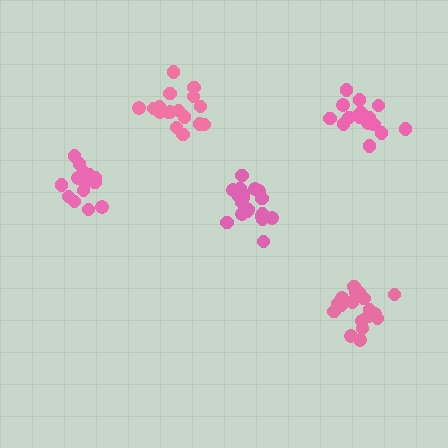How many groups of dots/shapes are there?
There are 5 groups.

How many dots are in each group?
Group 1: 14 dots, Group 2: 19 dots, Group 3: 17 dots, Group 4: 17 dots, Group 5: 19 dots (86 total).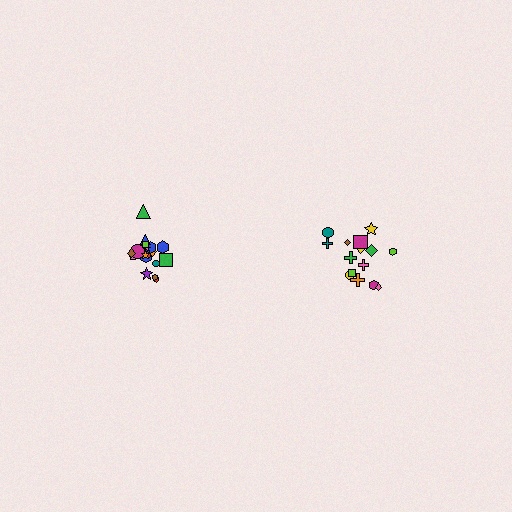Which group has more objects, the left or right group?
The left group.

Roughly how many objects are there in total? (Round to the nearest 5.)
Roughly 35 objects in total.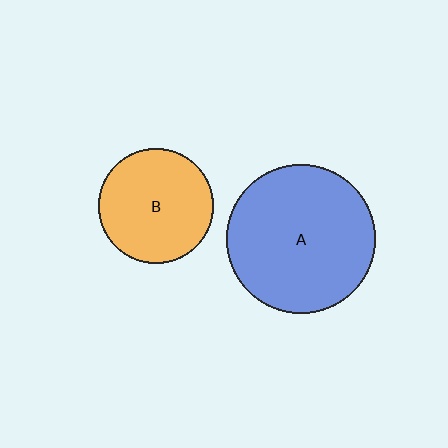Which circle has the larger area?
Circle A (blue).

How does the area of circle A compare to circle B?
Approximately 1.7 times.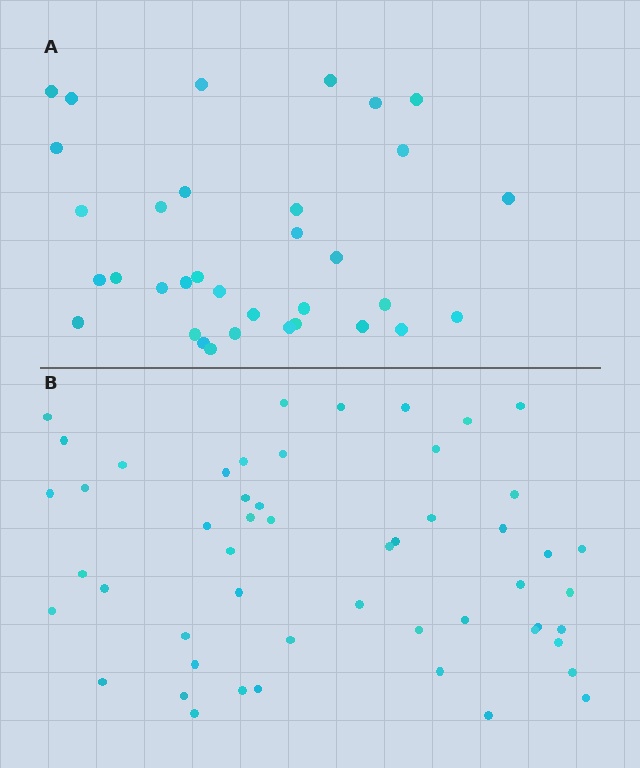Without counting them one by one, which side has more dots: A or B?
Region B (the bottom region) has more dots.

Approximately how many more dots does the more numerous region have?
Region B has approximately 20 more dots than region A.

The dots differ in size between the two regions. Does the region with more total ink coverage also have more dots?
No. Region A has more total ink coverage because its dots are larger, but region B actually contains more individual dots. Total area can be misleading — the number of items is what matters here.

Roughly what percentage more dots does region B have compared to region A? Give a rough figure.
About 55% more.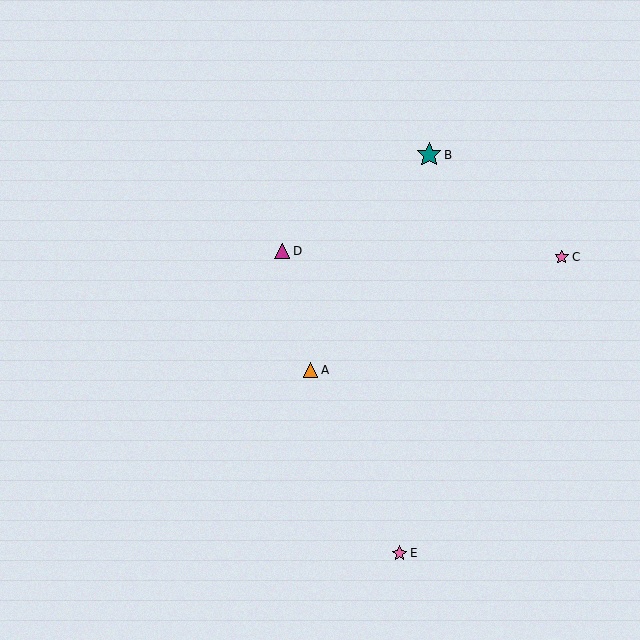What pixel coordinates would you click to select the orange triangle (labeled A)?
Click at (311, 370) to select the orange triangle A.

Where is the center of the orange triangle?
The center of the orange triangle is at (311, 370).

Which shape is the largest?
The teal star (labeled B) is the largest.